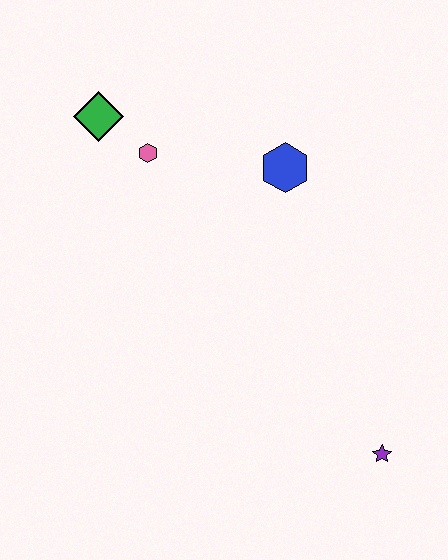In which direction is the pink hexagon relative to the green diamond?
The pink hexagon is to the right of the green diamond.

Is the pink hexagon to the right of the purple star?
No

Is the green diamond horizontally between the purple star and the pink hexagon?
No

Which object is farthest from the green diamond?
The purple star is farthest from the green diamond.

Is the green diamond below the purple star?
No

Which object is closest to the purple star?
The blue hexagon is closest to the purple star.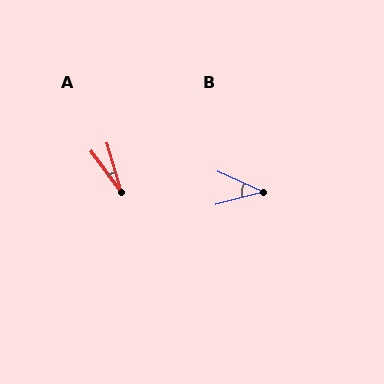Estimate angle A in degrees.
Approximately 19 degrees.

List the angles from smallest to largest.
A (19°), B (39°).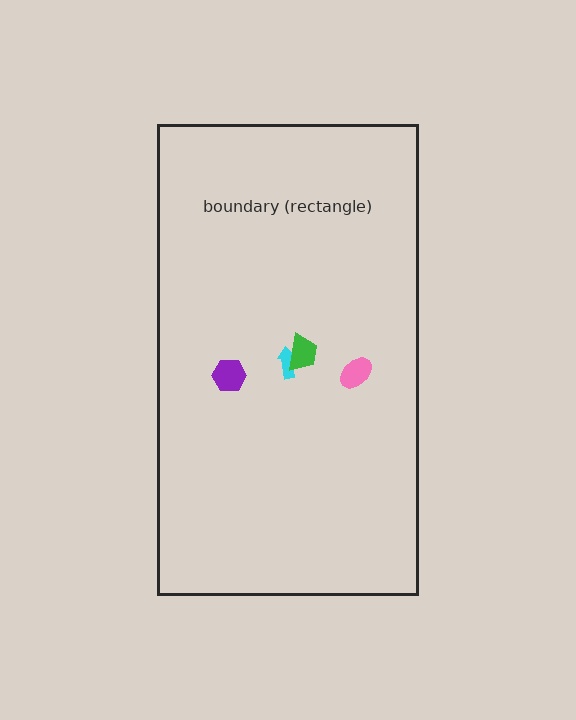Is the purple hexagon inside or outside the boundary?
Inside.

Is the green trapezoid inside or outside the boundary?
Inside.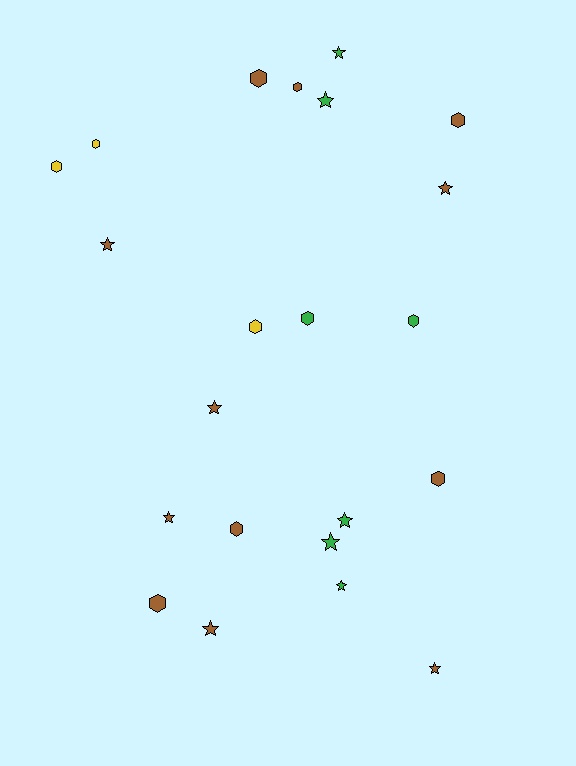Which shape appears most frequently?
Star, with 11 objects.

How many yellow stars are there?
There are no yellow stars.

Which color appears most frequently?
Brown, with 12 objects.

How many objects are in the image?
There are 22 objects.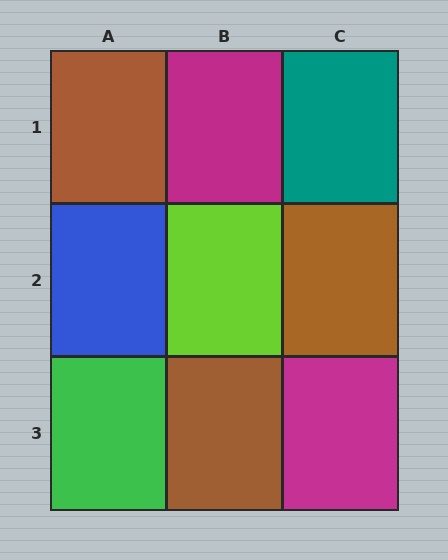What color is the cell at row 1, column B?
Magenta.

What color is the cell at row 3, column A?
Green.